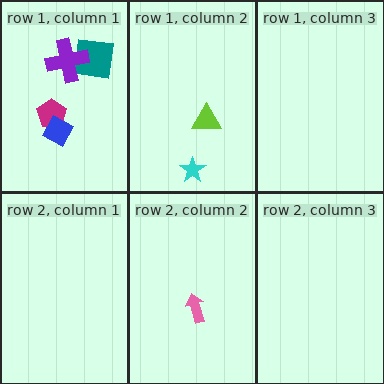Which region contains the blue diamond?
The row 1, column 1 region.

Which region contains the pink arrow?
The row 2, column 2 region.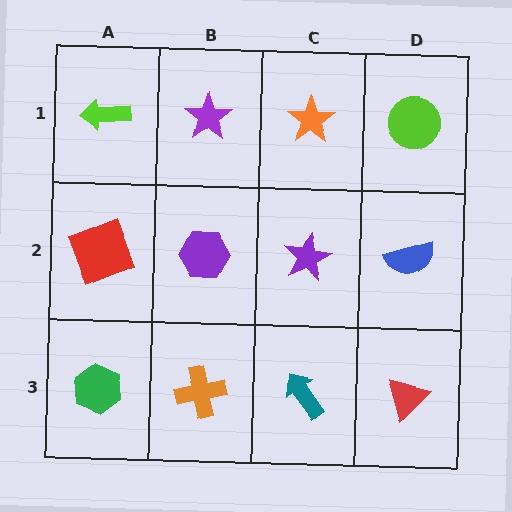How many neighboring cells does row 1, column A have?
2.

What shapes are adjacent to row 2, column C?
An orange star (row 1, column C), a teal arrow (row 3, column C), a purple hexagon (row 2, column B), a blue semicircle (row 2, column D).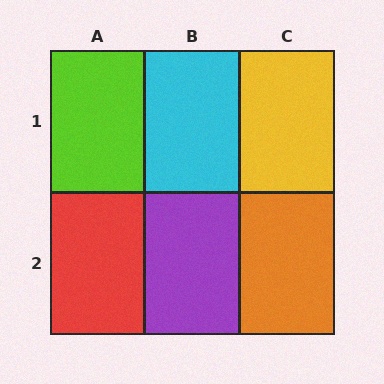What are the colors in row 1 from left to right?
Lime, cyan, yellow.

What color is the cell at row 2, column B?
Purple.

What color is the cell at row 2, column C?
Orange.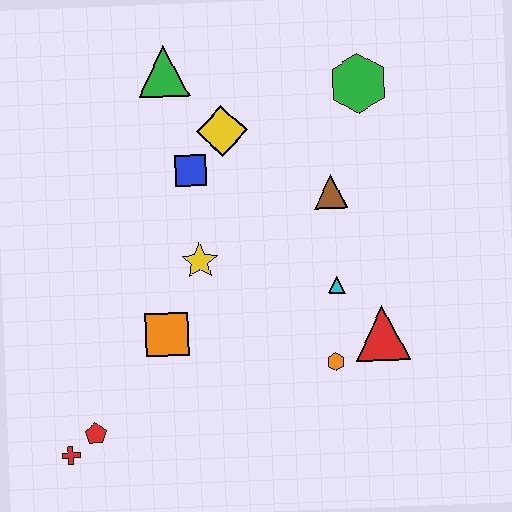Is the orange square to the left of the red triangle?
Yes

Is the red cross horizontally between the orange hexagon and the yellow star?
No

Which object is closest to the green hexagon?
The brown triangle is closest to the green hexagon.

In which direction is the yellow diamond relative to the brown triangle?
The yellow diamond is to the left of the brown triangle.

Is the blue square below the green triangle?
Yes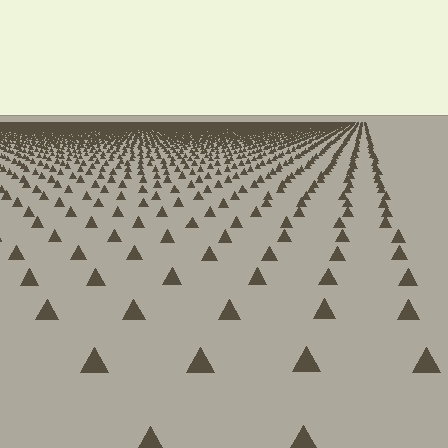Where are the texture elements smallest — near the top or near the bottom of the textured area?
Near the top.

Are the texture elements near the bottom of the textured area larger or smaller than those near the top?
Larger. Near the bottom, elements are closer to the viewer and appear at a bigger on-screen size.